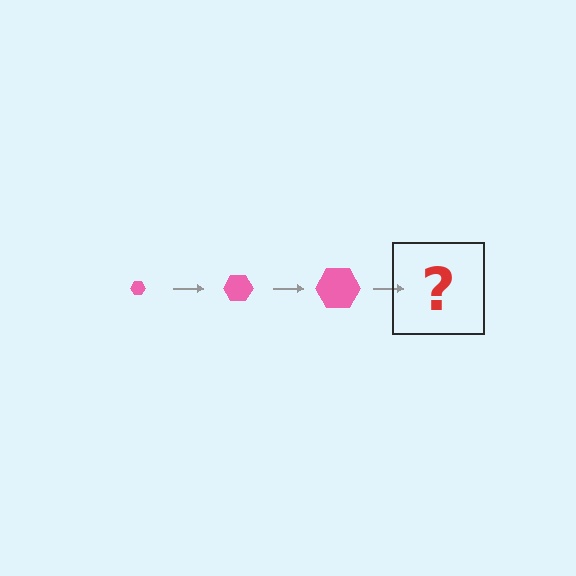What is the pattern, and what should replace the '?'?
The pattern is that the hexagon gets progressively larger each step. The '?' should be a pink hexagon, larger than the previous one.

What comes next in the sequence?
The next element should be a pink hexagon, larger than the previous one.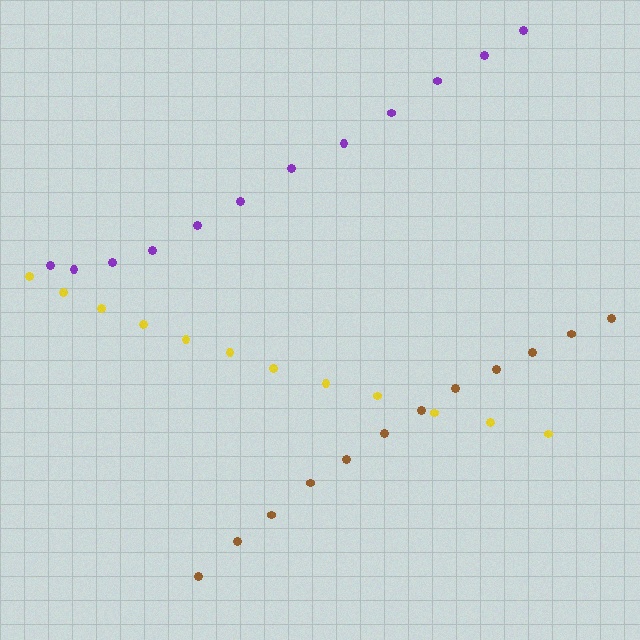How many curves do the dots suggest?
There are 3 distinct paths.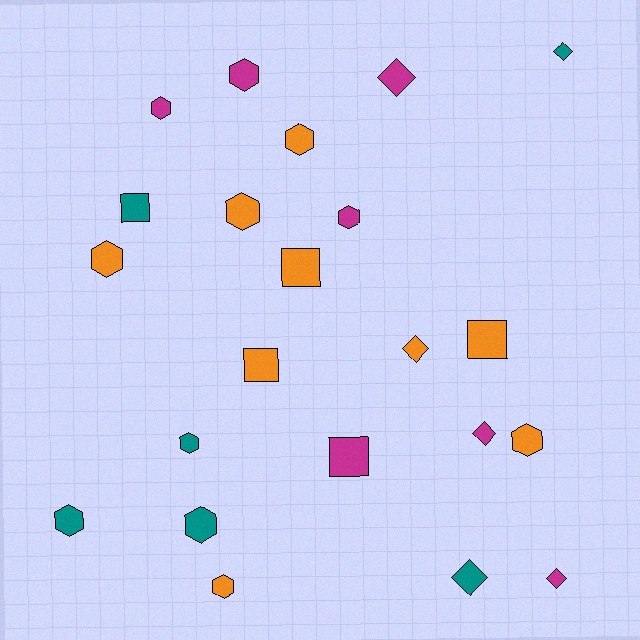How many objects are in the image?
There are 22 objects.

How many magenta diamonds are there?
There are 3 magenta diamonds.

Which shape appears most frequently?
Hexagon, with 11 objects.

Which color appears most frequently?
Orange, with 9 objects.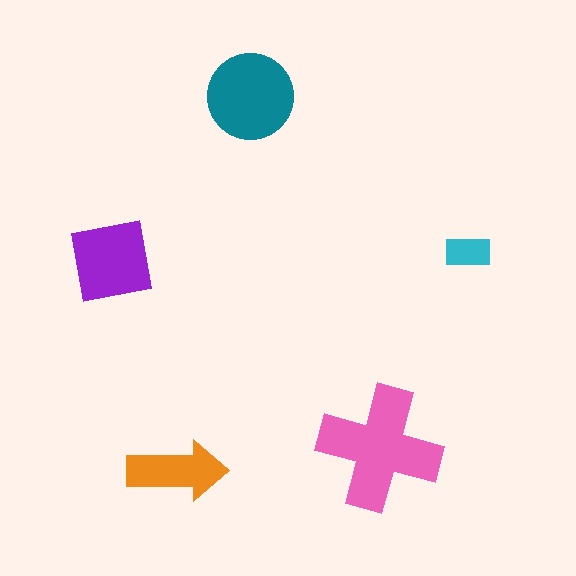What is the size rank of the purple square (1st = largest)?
3rd.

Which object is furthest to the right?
The cyan rectangle is rightmost.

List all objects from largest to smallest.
The pink cross, the teal circle, the purple square, the orange arrow, the cyan rectangle.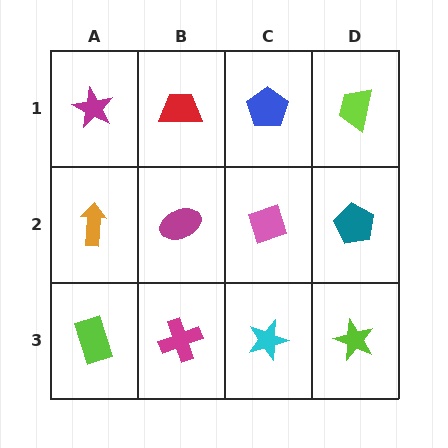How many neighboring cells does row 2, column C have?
4.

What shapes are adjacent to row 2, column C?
A blue pentagon (row 1, column C), a cyan star (row 3, column C), a magenta ellipse (row 2, column B), a teal pentagon (row 2, column D).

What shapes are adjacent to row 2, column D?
A lime trapezoid (row 1, column D), a lime star (row 3, column D), a pink diamond (row 2, column C).